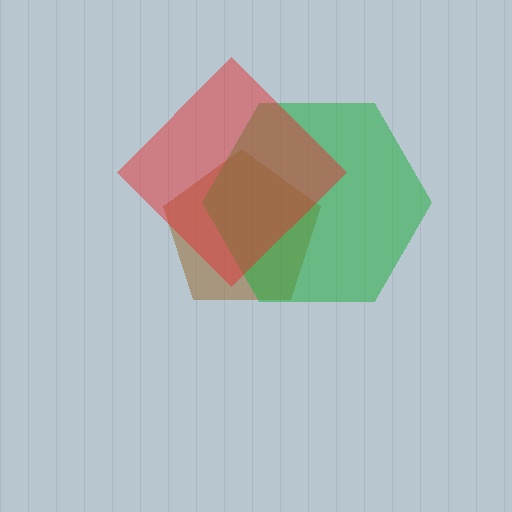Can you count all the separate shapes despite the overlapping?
Yes, there are 3 separate shapes.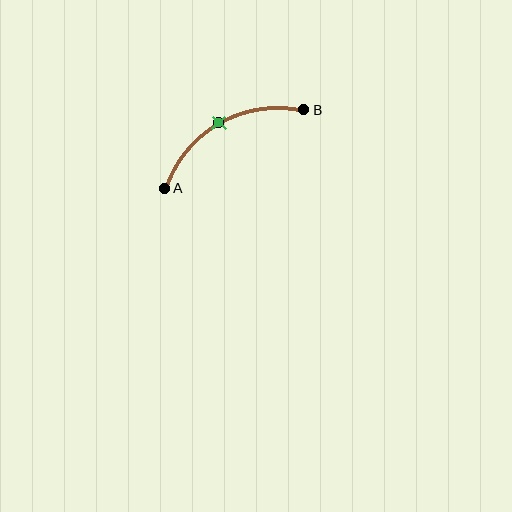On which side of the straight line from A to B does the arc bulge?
The arc bulges above the straight line connecting A and B.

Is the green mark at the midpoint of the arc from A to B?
Yes. The green mark lies on the arc at equal arc-length from both A and B — it is the arc midpoint.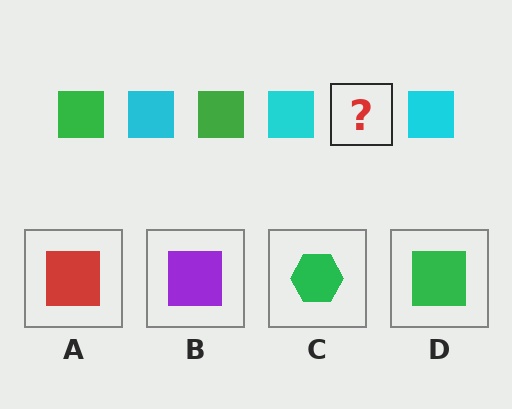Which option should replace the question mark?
Option D.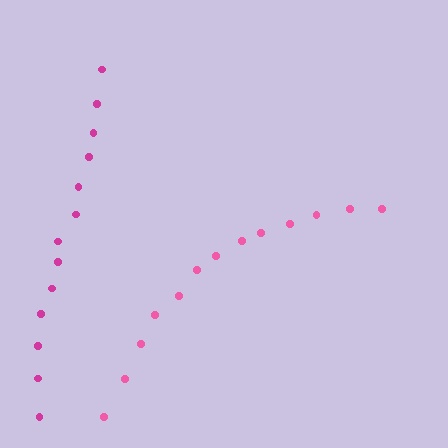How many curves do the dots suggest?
There are 2 distinct paths.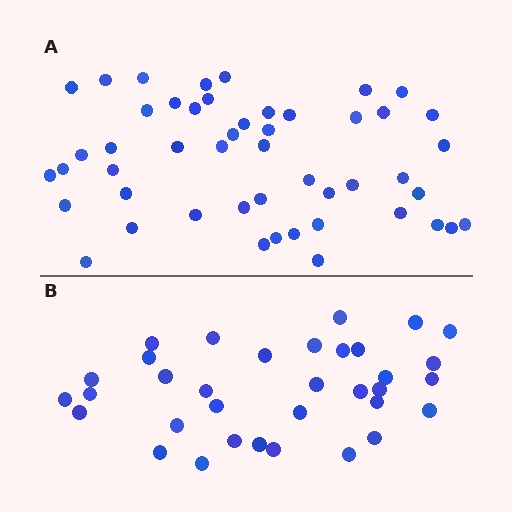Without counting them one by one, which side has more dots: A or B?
Region A (the top region) has more dots.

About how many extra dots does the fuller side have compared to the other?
Region A has approximately 15 more dots than region B.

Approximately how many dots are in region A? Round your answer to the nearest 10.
About 50 dots. (The exact count is 49, which rounds to 50.)